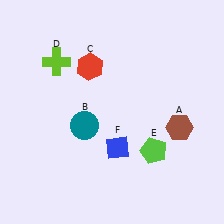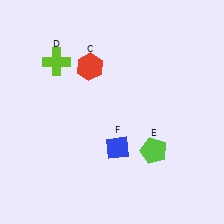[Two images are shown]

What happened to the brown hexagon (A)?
The brown hexagon (A) was removed in Image 2. It was in the bottom-right area of Image 1.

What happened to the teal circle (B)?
The teal circle (B) was removed in Image 2. It was in the bottom-left area of Image 1.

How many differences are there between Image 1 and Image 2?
There are 2 differences between the two images.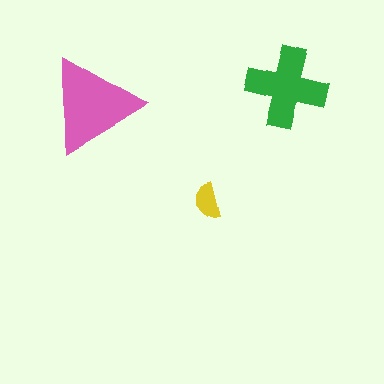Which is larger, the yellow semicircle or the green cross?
The green cross.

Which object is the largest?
The pink triangle.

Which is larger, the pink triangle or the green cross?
The pink triangle.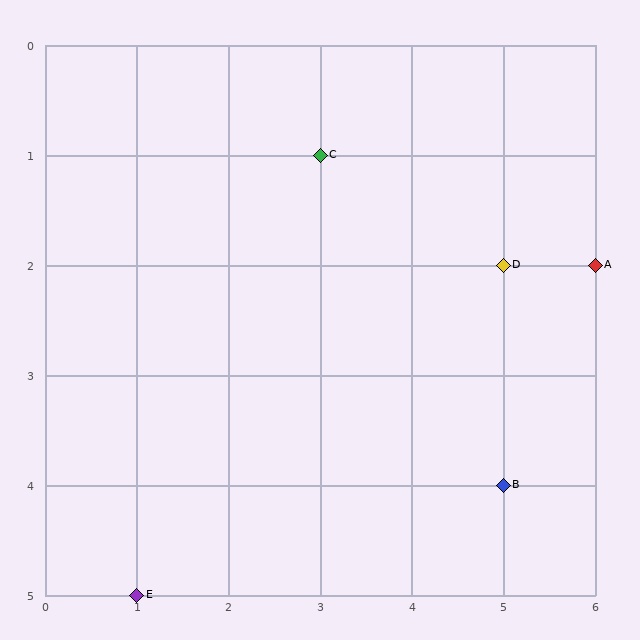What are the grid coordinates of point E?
Point E is at grid coordinates (1, 5).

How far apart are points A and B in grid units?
Points A and B are 1 column and 2 rows apart (about 2.2 grid units diagonally).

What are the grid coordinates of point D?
Point D is at grid coordinates (5, 2).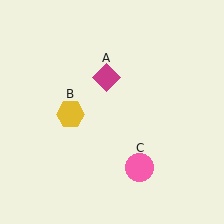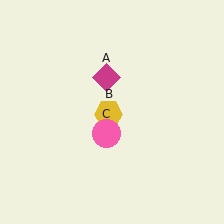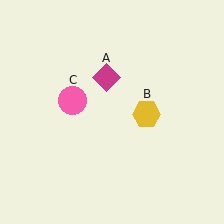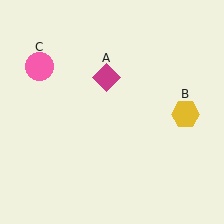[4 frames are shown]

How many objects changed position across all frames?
2 objects changed position: yellow hexagon (object B), pink circle (object C).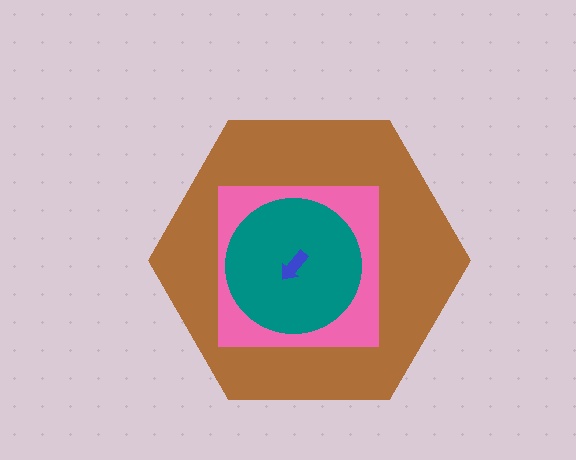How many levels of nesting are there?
4.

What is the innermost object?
The blue arrow.